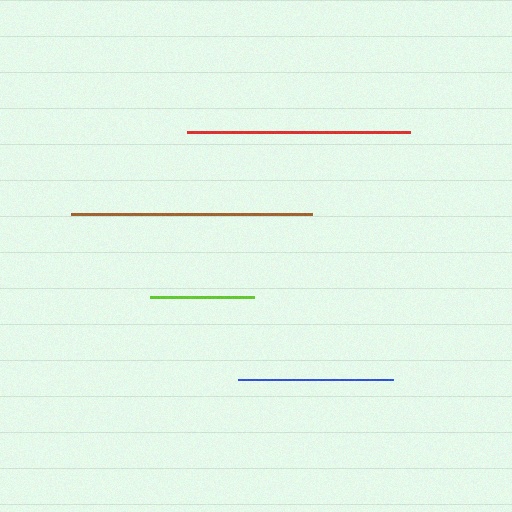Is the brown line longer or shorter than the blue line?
The brown line is longer than the blue line.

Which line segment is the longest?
The brown line is the longest at approximately 241 pixels.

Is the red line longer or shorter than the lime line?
The red line is longer than the lime line.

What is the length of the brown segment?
The brown segment is approximately 241 pixels long.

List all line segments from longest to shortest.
From longest to shortest: brown, red, blue, lime.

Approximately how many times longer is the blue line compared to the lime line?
The blue line is approximately 1.5 times the length of the lime line.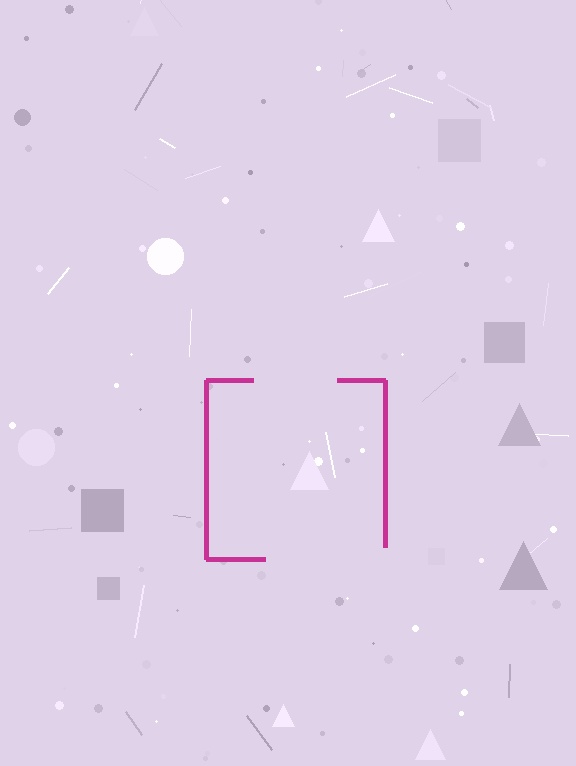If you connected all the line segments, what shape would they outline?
They would outline a square.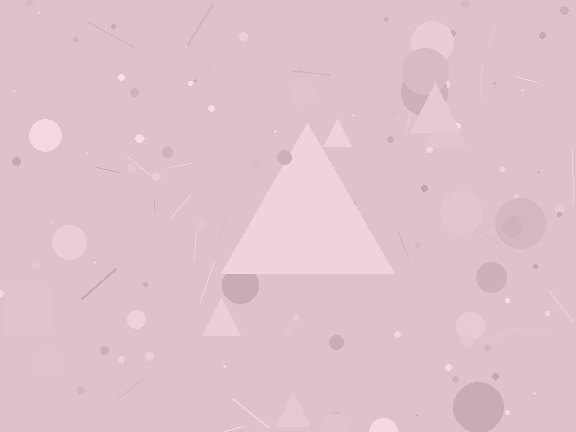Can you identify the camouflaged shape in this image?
The camouflaged shape is a triangle.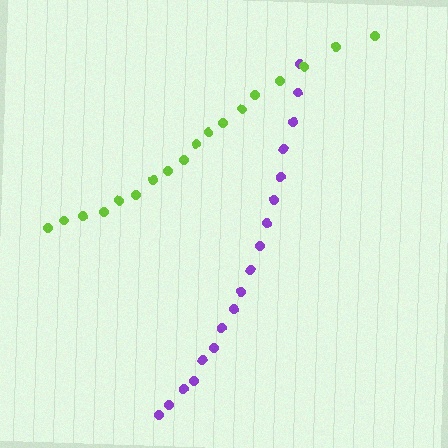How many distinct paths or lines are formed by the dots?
There are 2 distinct paths.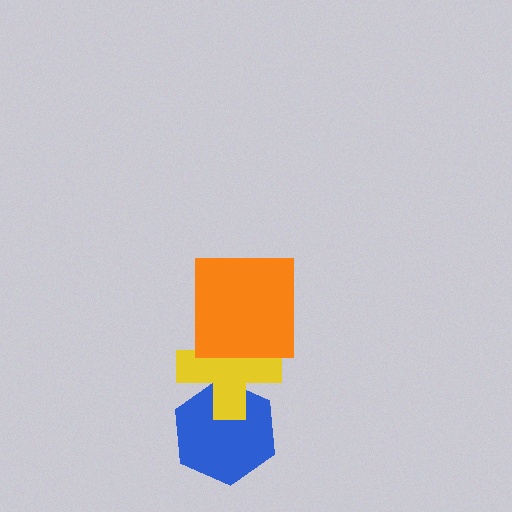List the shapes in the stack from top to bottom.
From top to bottom: the orange square, the yellow cross, the blue hexagon.